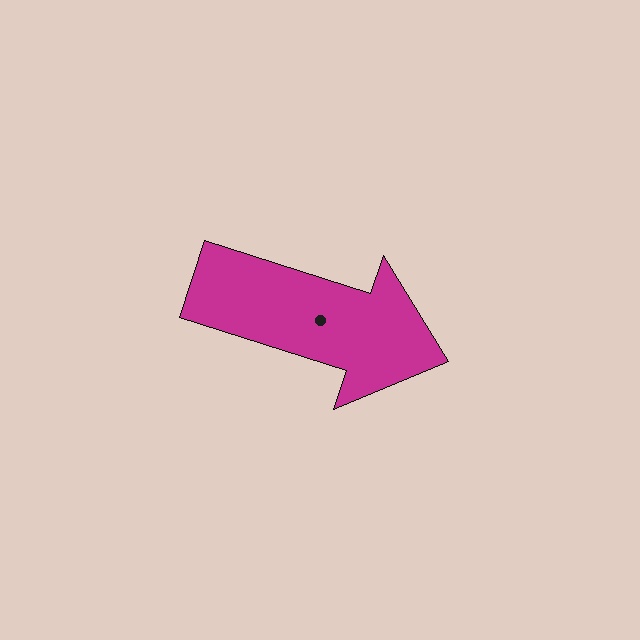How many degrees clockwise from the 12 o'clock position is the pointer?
Approximately 108 degrees.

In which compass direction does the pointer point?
East.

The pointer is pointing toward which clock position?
Roughly 4 o'clock.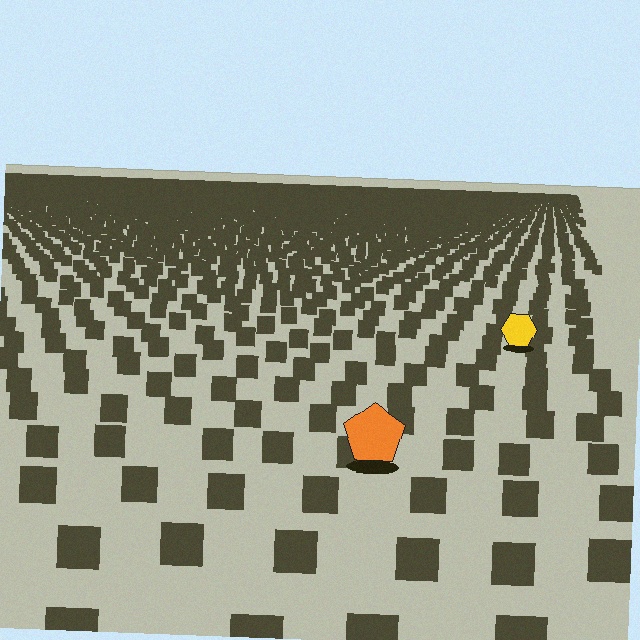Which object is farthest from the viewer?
The yellow hexagon is farthest from the viewer. It appears smaller and the ground texture around it is denser.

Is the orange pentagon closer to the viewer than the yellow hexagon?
Yes. The orange pentagon is closer — you can tell from the texture gradient: the ground texture is coarser near it.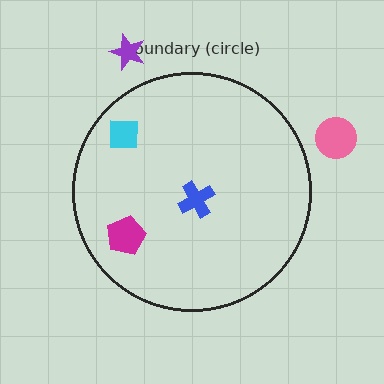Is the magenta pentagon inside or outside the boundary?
Inside.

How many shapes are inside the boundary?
3 inside, 2 outside.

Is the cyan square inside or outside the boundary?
Inside.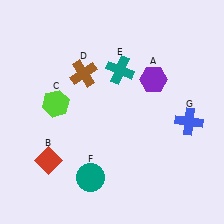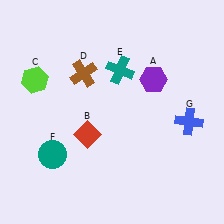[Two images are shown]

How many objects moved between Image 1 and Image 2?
3 objects moved between the two images.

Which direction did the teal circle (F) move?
The teal circle (F) moved left.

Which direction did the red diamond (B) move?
The red diamond (B) moved right.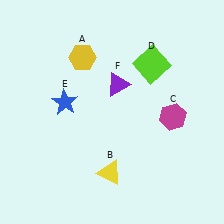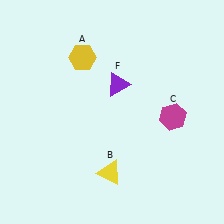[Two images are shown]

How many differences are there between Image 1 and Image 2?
There are 2 differences between the two images.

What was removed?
The lime square (D), the blue star (E) were removed in Image 2.